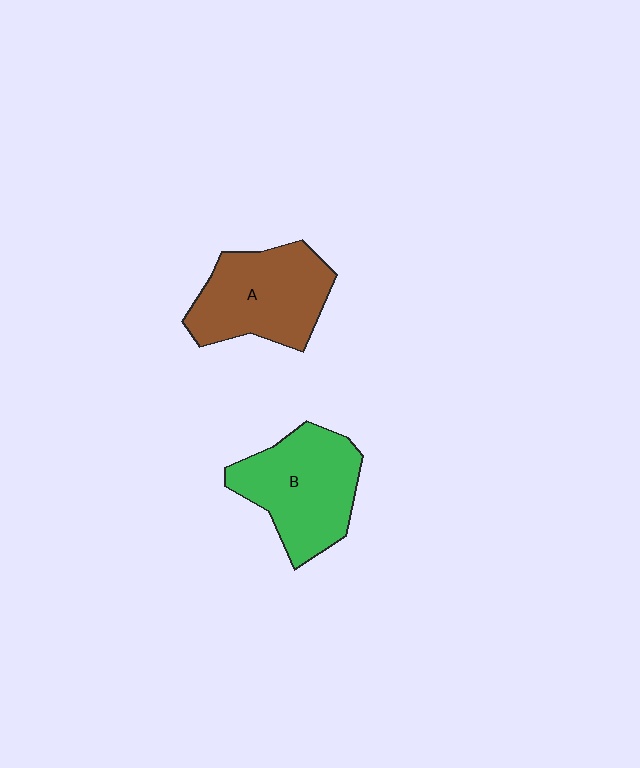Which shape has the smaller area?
Shape A (brown).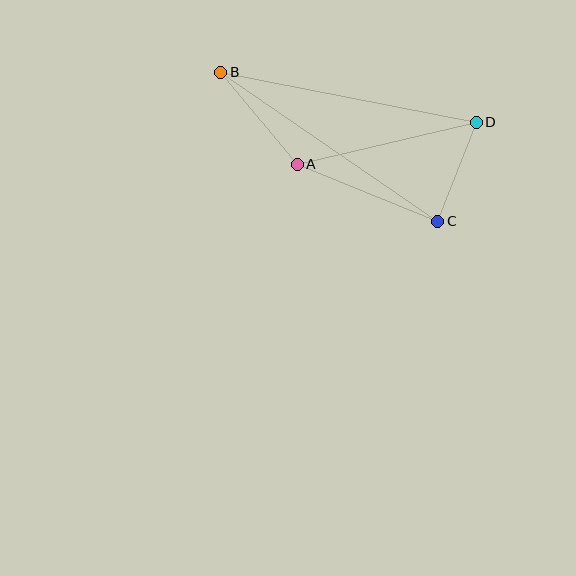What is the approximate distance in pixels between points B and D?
The distance between B and D is approximately 260 pixels.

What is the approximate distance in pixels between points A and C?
The distance between A and C is approximately 151 pixels.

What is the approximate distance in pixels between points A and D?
The distance between A and D is approximately 184 pixels.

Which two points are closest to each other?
Points C and D are closest to each other.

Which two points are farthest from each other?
Points B and C are farthest from each other.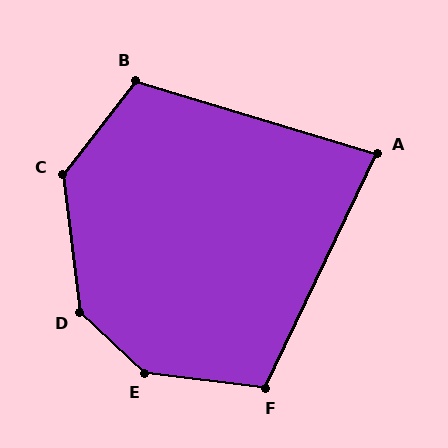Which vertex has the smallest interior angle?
A, at approximately 81 degrees.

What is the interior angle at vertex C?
Approximately 135 degrees (obtuse).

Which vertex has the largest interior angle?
E, at approximately 144 degrees.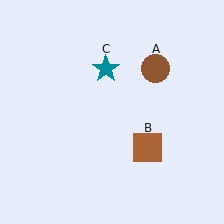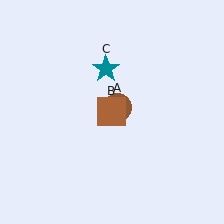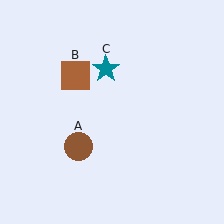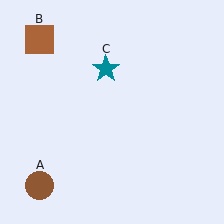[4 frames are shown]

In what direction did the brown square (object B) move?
The brown square (object B) moved up and to the left.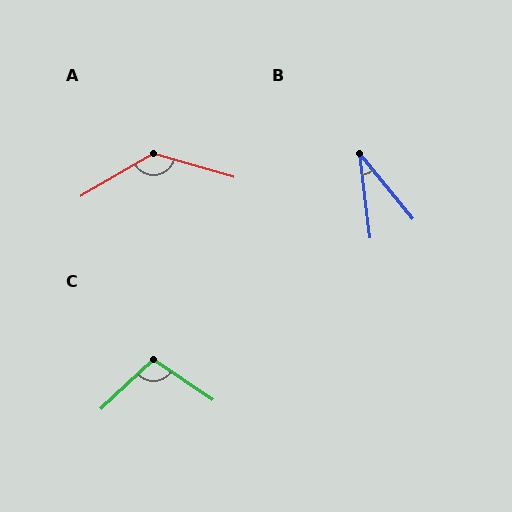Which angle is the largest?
A, at approximately 134 degrees.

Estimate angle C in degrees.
Approximately 102 degrees.